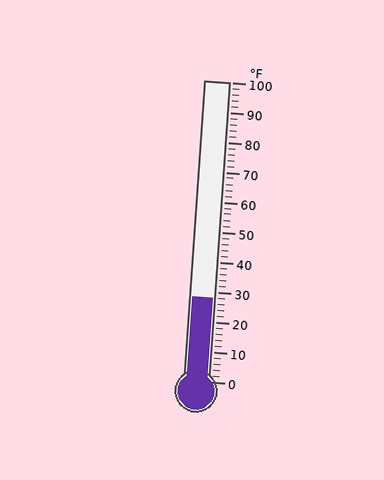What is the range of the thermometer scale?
The thermometer scale ranges from 0°F to 100°F.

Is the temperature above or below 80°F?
The temperature is below 80°F.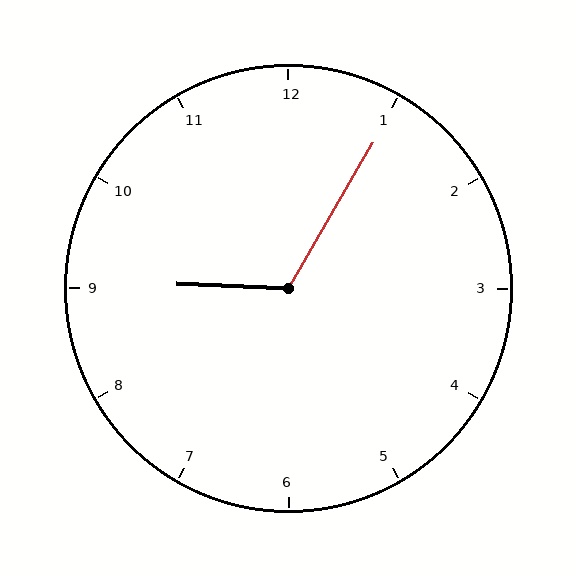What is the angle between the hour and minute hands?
Approximately 118 degrees.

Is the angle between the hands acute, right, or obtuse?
It is obtuse.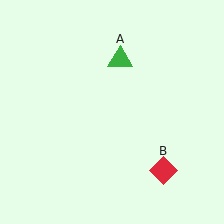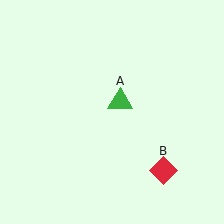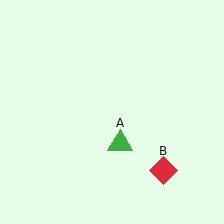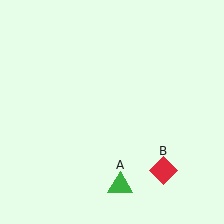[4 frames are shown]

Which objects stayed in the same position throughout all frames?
Red diamond (object B) remained stationary.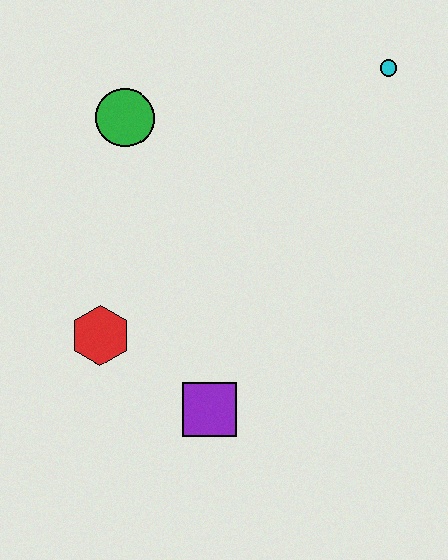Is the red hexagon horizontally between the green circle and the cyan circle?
No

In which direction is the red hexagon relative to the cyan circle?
The red hexagon is to the left of the cyan circle.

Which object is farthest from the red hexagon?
The cyan circle is farthest from the red hexagon.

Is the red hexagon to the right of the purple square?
No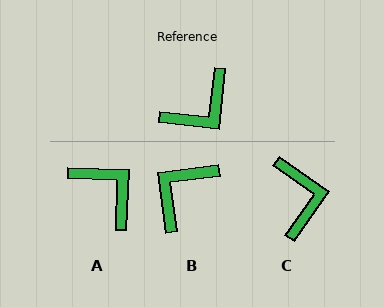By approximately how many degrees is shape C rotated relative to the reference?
Approximately 61 degrees counter-clockwise.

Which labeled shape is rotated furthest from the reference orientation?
B, about 167 degrees away.